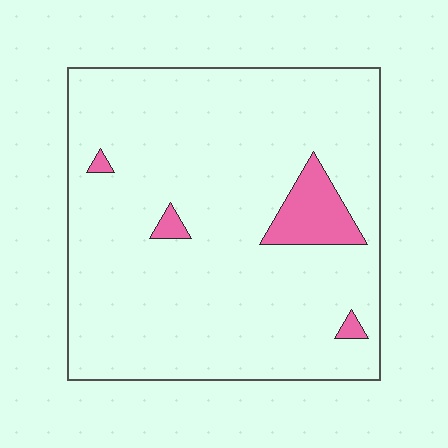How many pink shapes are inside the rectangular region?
4.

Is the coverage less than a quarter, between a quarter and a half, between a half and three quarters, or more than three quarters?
Less than a quarter.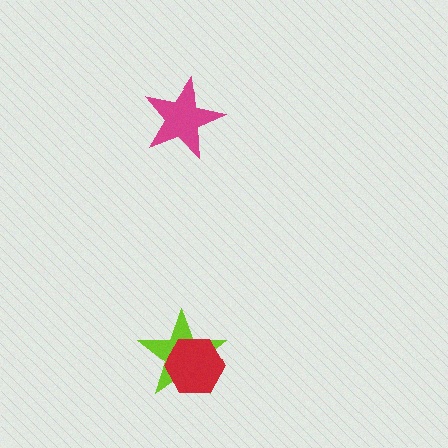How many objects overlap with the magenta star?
0 objects overlap with the magenta star.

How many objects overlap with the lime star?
1 object overlaps with the lime star.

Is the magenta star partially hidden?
No, no other shape covers it.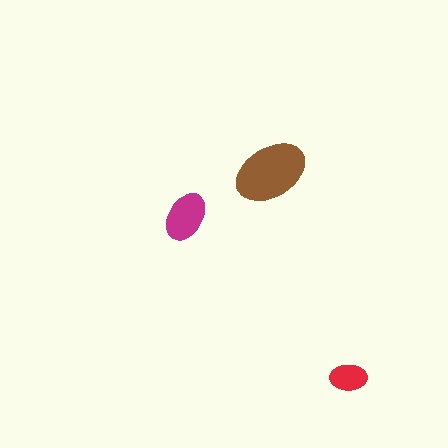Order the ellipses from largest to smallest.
the brown one, the magenta one, the red one.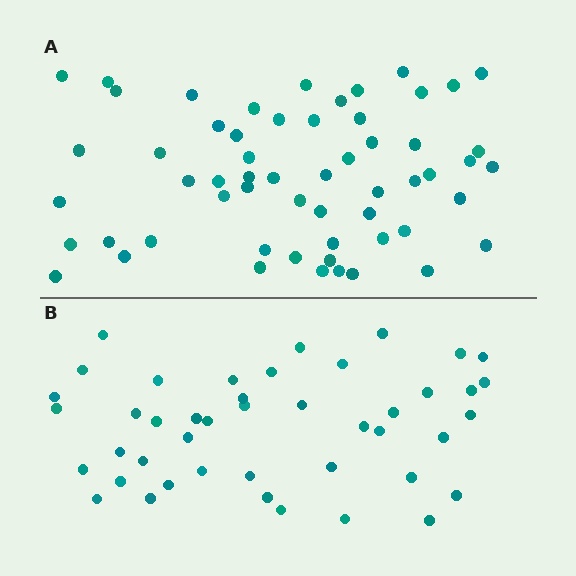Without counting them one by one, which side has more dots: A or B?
Region A (the top region) has more dots.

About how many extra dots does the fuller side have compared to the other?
Region A has approximately 15 more dots than region B.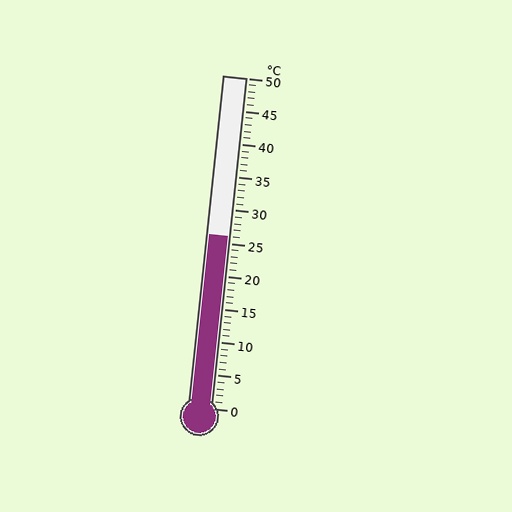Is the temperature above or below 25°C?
The temperature is above 25°C.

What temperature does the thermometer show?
The thermometer shows approximately 26°C.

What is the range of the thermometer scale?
The thermometer scale ranges from 0°C to 50°C.